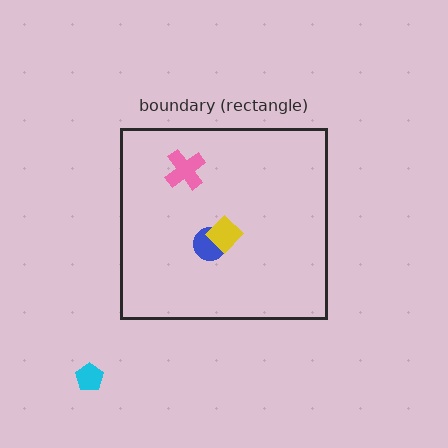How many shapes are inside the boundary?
3 inside, 1 outside.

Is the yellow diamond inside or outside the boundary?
Inside.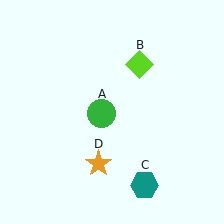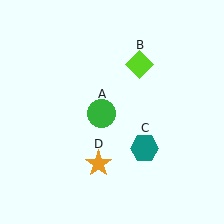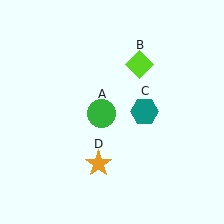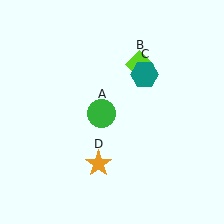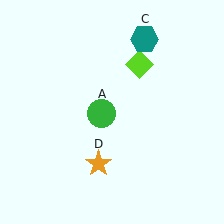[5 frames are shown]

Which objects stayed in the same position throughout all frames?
Green circle (object A) and lime diamond (object B) and orange star (object D) remained stationary.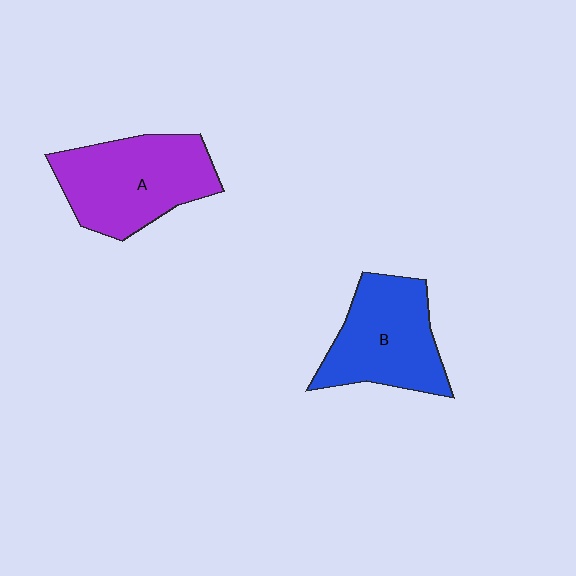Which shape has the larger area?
Shape A (purple).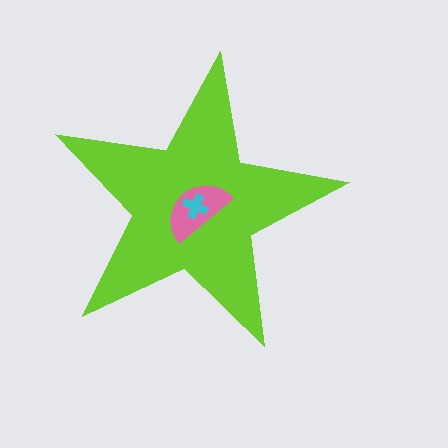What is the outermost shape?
The lime star.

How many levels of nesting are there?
3.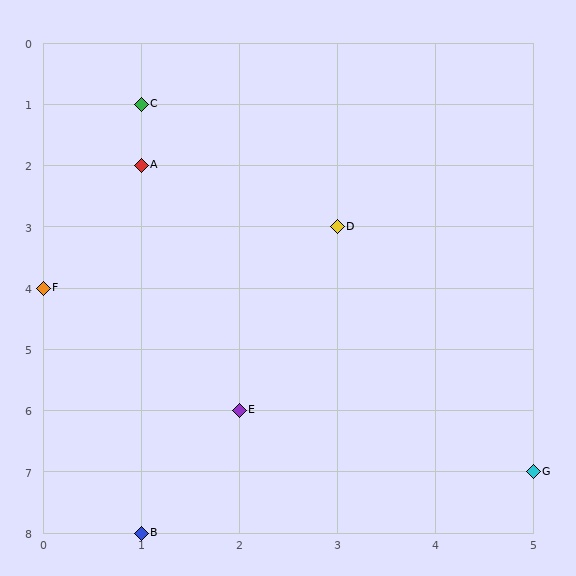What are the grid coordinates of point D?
Point D is at grid coordinates (3, 3).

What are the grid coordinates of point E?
Point E is at grid coordinates (2, 6).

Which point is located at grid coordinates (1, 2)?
Point A is at (1, 2).